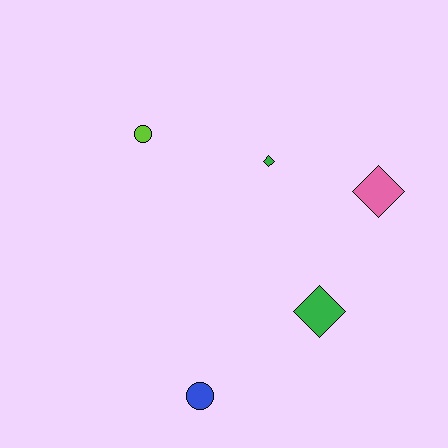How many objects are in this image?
There are 5 objects.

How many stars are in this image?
There are no stars.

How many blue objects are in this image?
There is 1 blue object.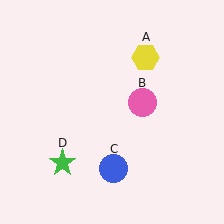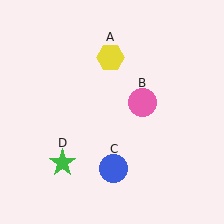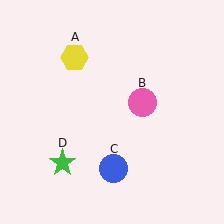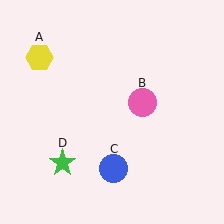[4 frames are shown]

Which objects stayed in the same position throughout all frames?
Pink circle (object B) and blue circle (object C) and green star (object D) remained stationary.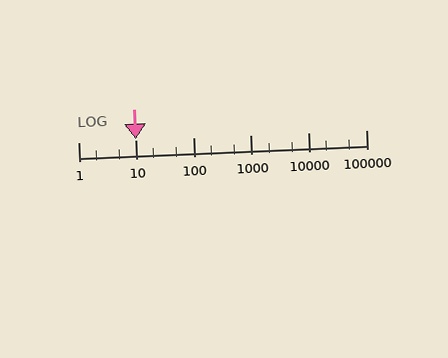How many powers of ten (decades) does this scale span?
The scale spans 5 decades, from 1 to 100000.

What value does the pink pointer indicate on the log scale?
The pointer indicates approximately 9.9.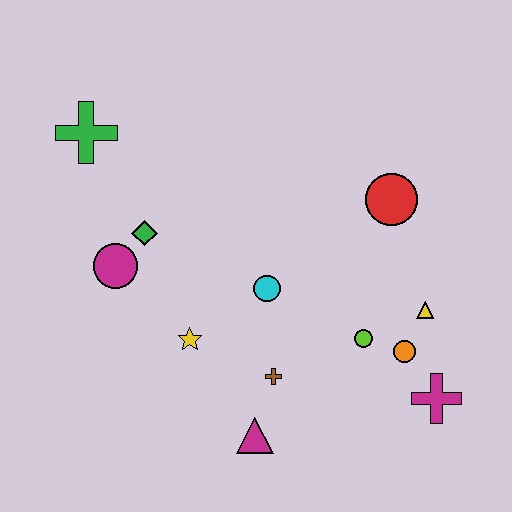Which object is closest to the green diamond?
The magenta circle is closest to the green diamond.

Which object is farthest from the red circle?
The green cross is farthest from the red circle.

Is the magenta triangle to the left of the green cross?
No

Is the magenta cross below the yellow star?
Yes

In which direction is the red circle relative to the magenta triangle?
The red circle is above the magenta triangle.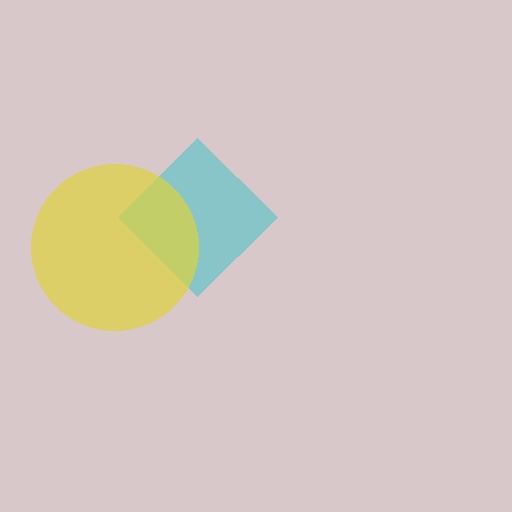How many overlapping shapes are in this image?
There are 2 overlapping shapes in the image.